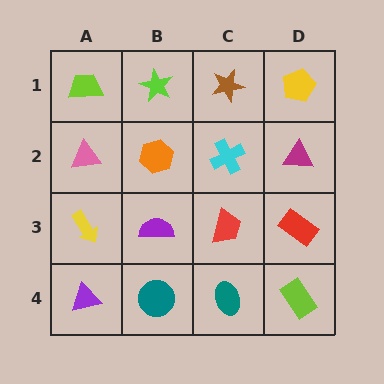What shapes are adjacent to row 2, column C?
A brown star (row 1, column C), a red trapezoid (row 3, column C), an orange hexagon (row 2, column B), a magenta triangle (row 2, column D).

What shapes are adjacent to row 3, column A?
A pink triangle (row 2, column A), a purple triangle (row 4, column A), a purple semicircle (row 3, column B).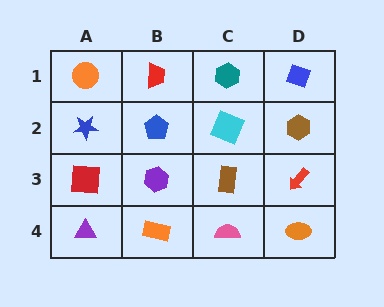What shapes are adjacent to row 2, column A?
An orange circle (row 1, column A), a red square (row 3, column A), a blue pentagon (row 2, column B).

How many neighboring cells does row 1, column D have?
2.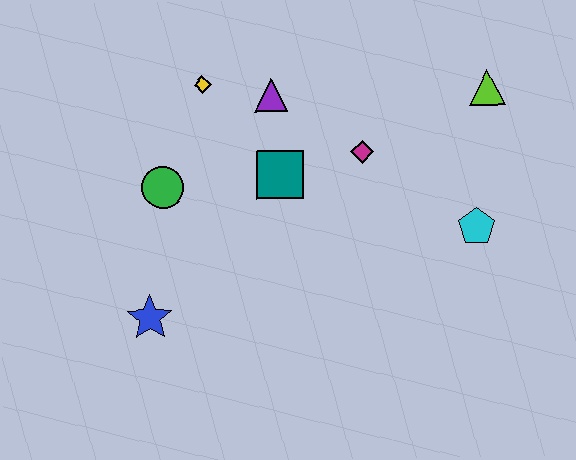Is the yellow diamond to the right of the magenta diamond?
No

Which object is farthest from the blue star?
The lime triangle is farthest from the blue star.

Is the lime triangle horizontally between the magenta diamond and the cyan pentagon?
No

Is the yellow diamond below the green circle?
No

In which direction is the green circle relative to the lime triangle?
The green circle is to the left of the lime triangle.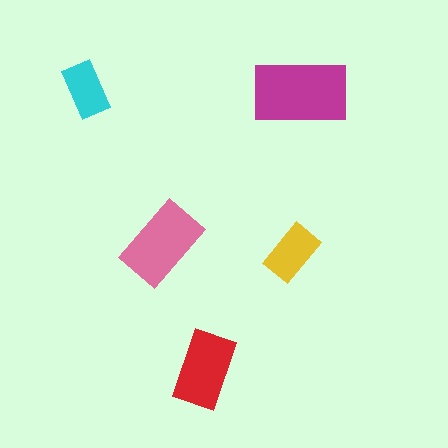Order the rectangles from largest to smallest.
the magenta one, the pink one, the red one, the yellow one, the cyan one.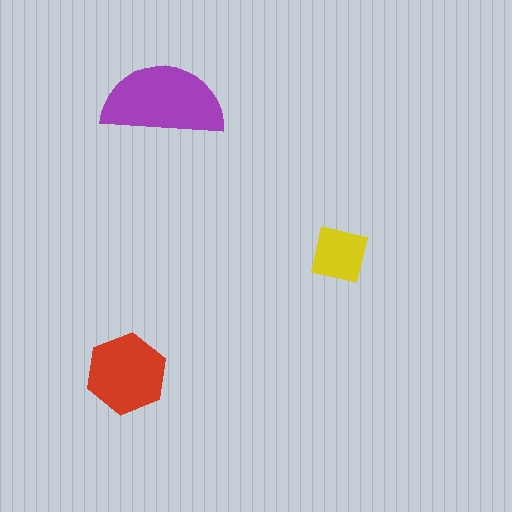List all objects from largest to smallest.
The purple semicircle, the red hexagon, the yellow square.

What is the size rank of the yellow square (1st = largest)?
3rd.